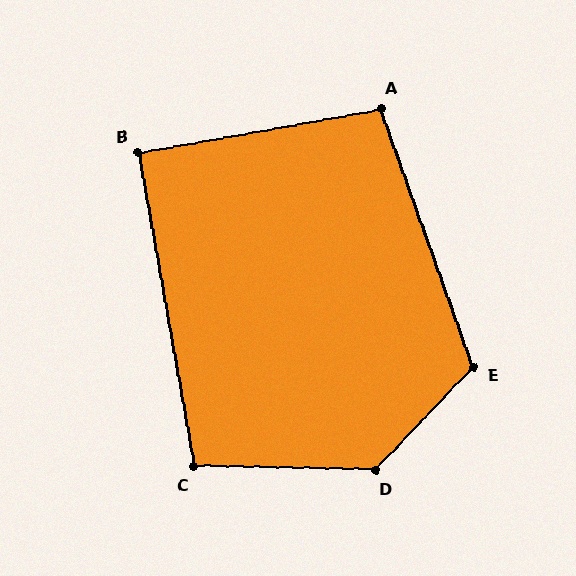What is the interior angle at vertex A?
Approximately 99 degrees (obtuse).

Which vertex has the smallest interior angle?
B, at approximately 90 degrees.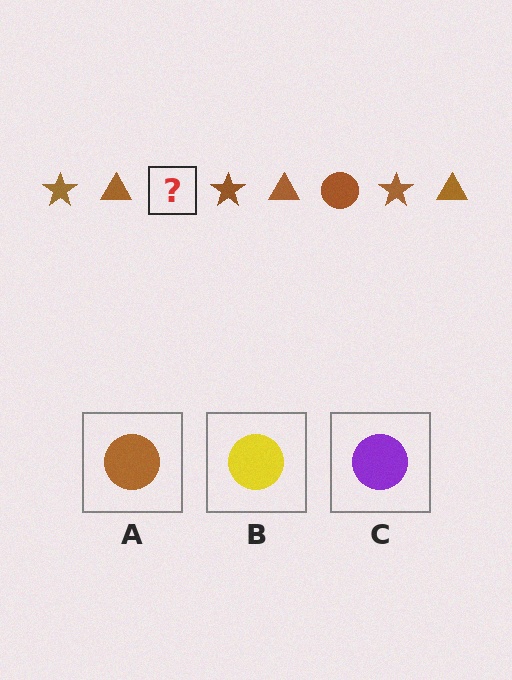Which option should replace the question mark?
Option A.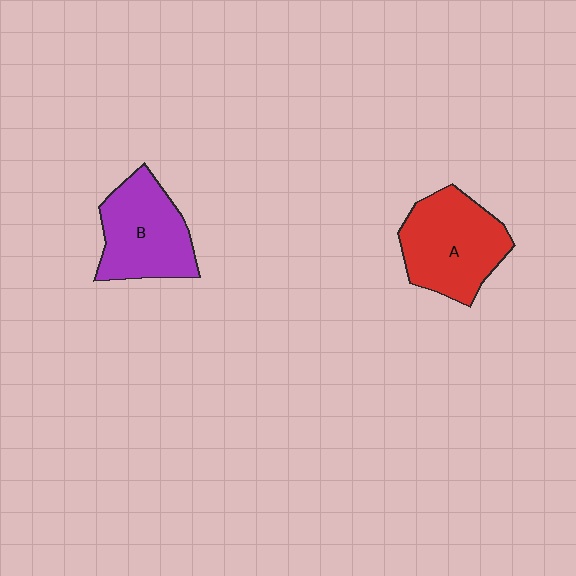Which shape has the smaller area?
Shape B (purple).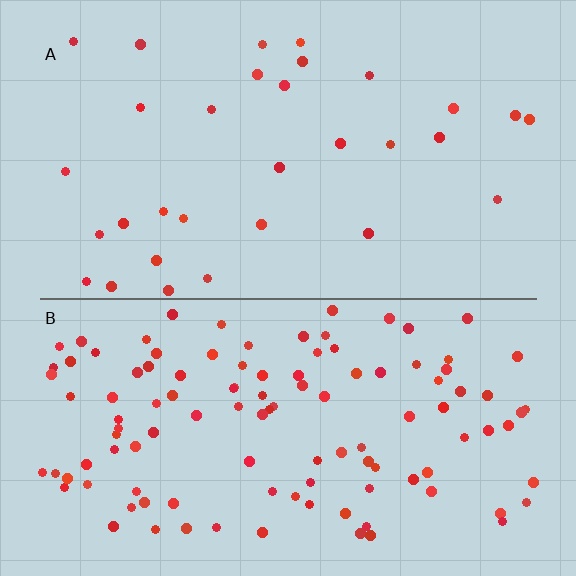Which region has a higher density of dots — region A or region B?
B (the bottom).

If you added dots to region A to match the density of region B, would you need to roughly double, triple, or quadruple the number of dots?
Approximately quadruple.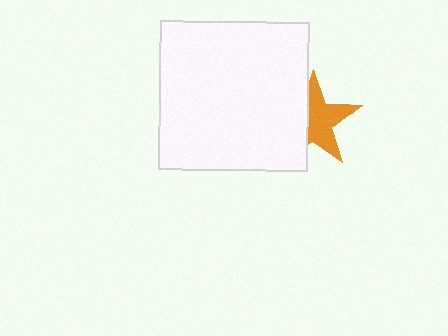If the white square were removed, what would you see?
You would see the complete orange star.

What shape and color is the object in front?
The object in front is a white square.